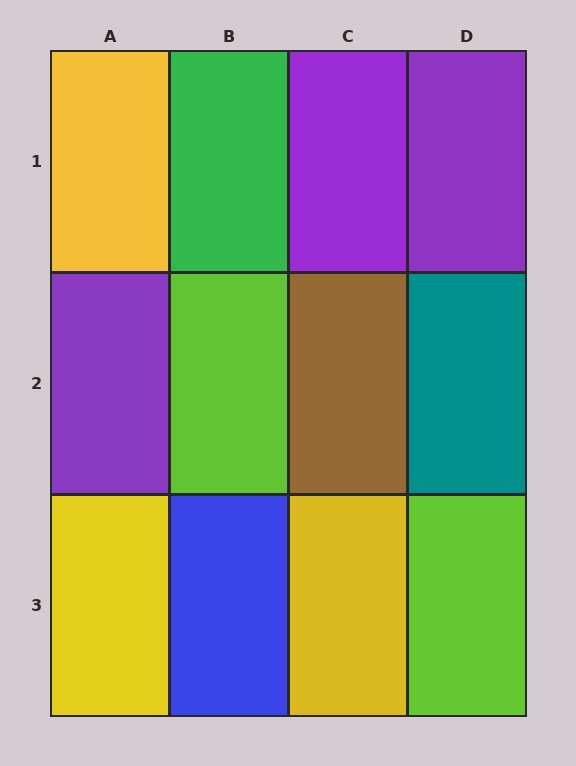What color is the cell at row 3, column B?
Blue.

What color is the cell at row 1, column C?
Purple.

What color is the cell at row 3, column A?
Yellow.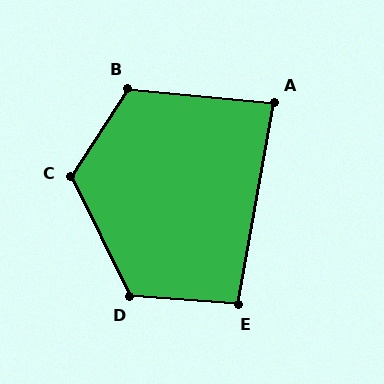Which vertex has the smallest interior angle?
A, at approximately 85 degrees.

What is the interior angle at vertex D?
Approximately 120 degrees (obtuse).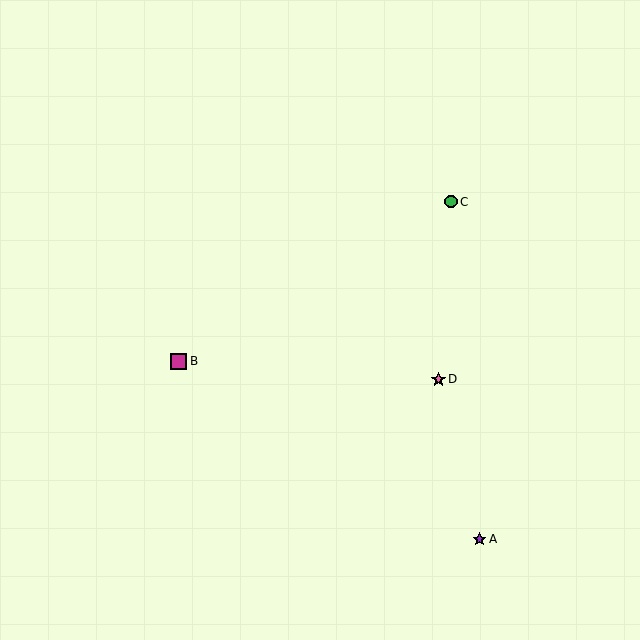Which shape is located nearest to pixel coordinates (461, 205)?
The green circle (labeled C) at (451, 202) is nearest to that location.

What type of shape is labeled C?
Shape C is a green circle.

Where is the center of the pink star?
The center of the pink star is at (438, 379).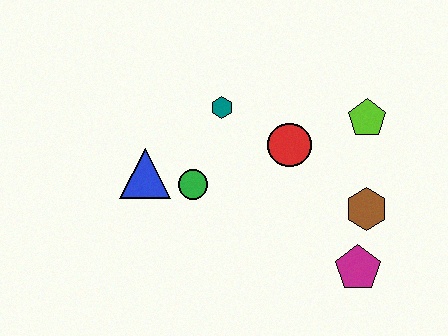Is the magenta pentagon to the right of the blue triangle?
Yes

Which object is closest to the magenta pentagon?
The brown hexagon is closest to the magenta pentagon.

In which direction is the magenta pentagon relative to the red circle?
The magenta pentagon is below the red circle.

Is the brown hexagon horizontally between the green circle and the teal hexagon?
No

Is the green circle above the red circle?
No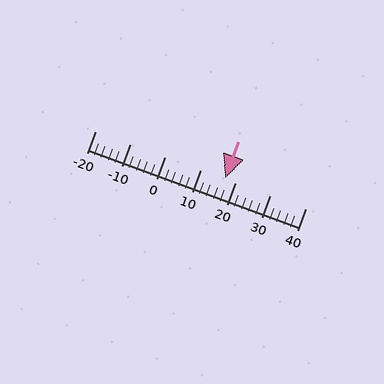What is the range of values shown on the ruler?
The ruler shows values from -20 to 40.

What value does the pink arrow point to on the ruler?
The pink arrow points to approximately 17.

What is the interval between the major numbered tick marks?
The major tick marks are spaced 10 units apart.